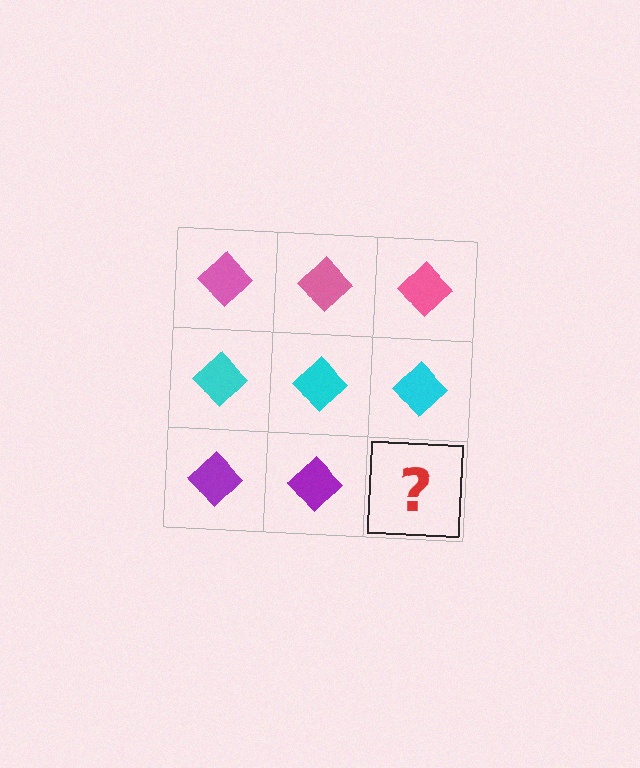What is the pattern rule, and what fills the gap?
The rule is that each row has a consistent color. The gap should be filled with a purple diamond.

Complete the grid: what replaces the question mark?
The question mark should be replaced with a purple diamond.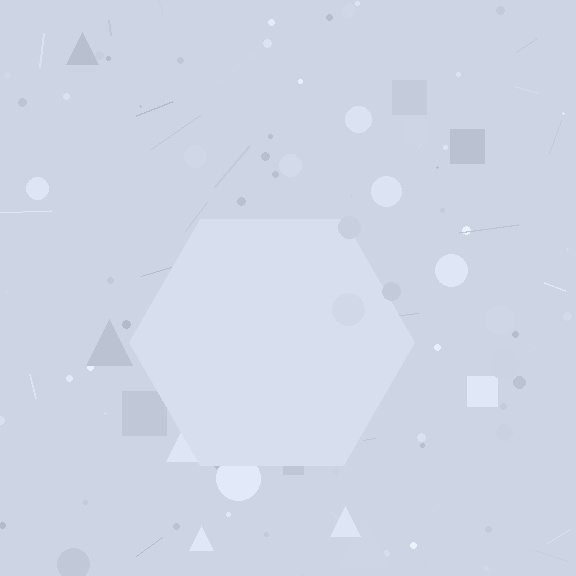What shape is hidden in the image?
A hexagon is hidden in the image.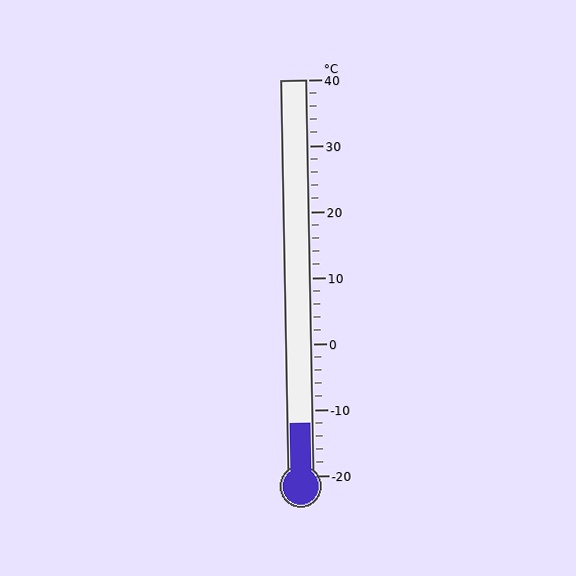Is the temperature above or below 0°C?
The temperature is below 0°C.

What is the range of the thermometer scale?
The thermometer scale ranges from -20°C to 40°C.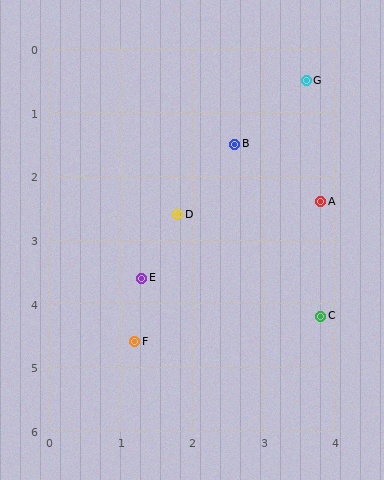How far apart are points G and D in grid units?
Points G and D are about 2.8 grid units apart.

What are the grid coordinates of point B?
Point B is at approximately (2.6, 1.5).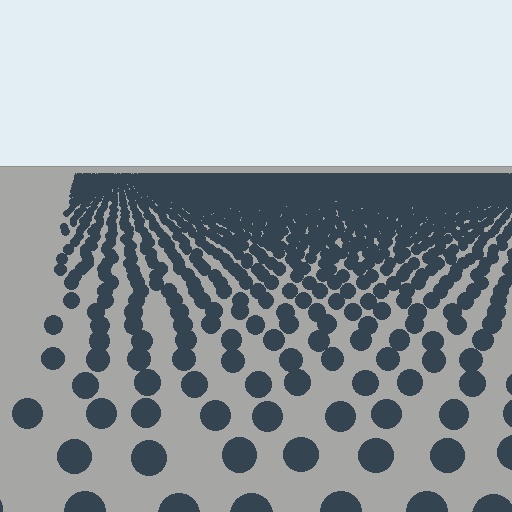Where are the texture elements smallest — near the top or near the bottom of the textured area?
Near the top.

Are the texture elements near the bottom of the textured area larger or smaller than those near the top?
Larger. Near the bottom, elements are closer to the viewer and appear at a bigger on-screen size.